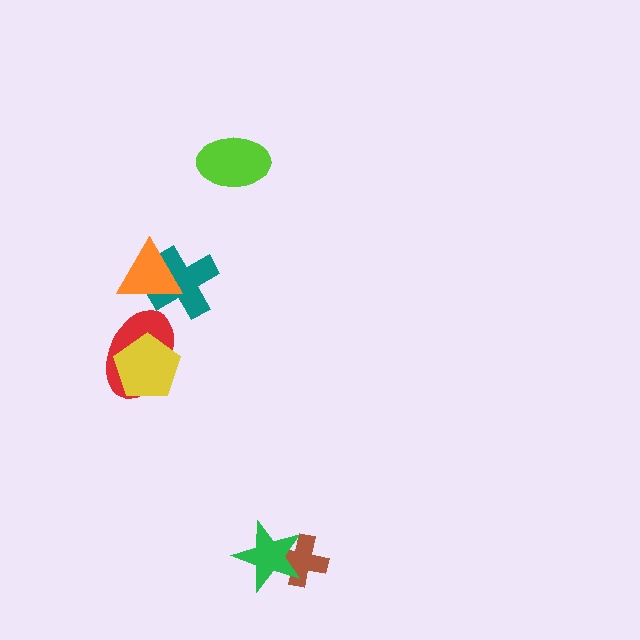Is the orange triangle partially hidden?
No, no other shape covers it.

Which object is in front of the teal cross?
The orange triangle is in front of the teal cross.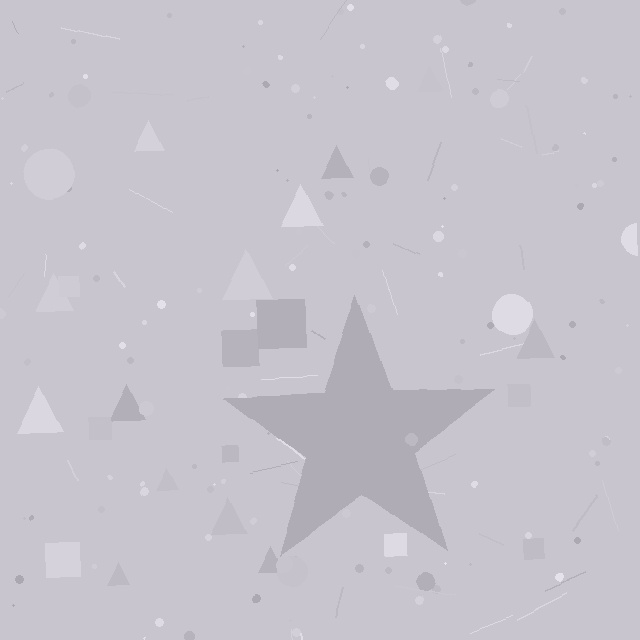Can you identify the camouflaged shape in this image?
The camouflaged shape is a star.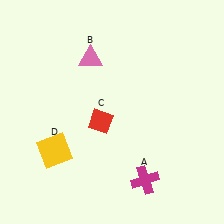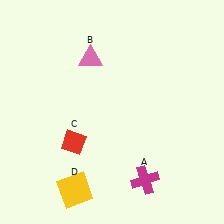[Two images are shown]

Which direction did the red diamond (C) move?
The red diamond (C) moved left.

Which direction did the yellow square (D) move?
The yellow square (D) moved down.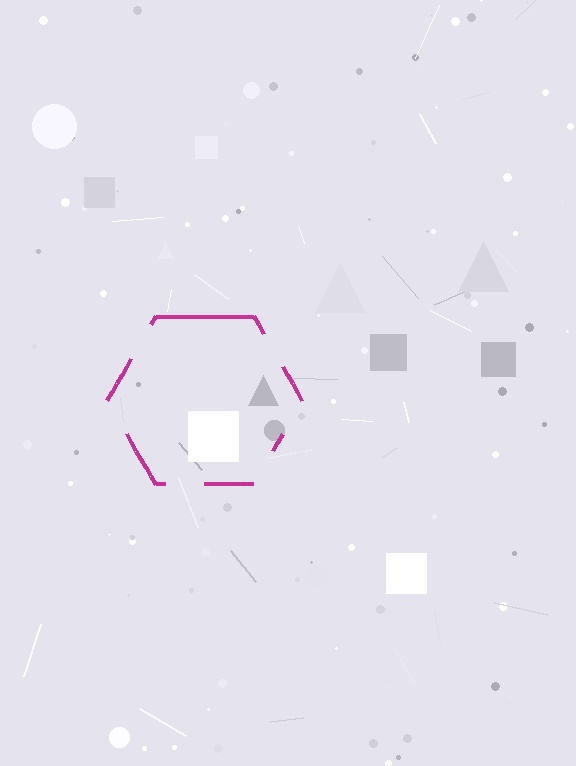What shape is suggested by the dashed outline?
The dashed outline suggests a hexagon.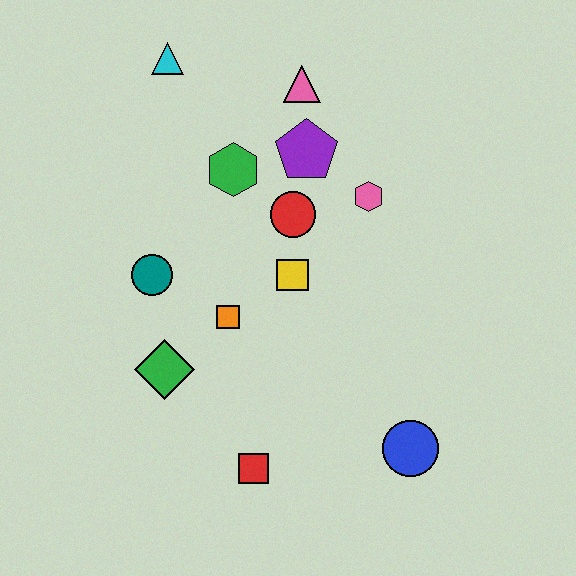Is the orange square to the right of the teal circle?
Yes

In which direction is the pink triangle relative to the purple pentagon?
The pink triangle is above the purple pentagon.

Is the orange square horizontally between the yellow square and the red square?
No